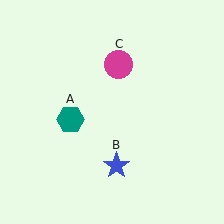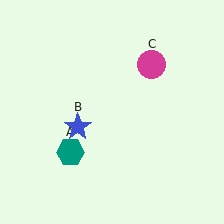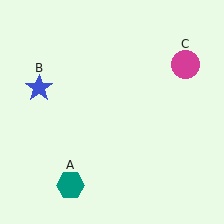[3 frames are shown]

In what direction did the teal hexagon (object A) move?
The teal hexagon (object A) moved down.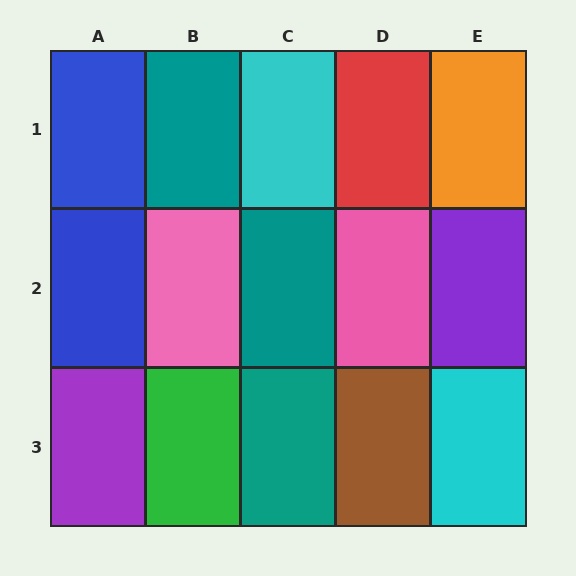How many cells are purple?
2 cells are purple.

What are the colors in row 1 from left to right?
Blue, teal, cyan, red, orange.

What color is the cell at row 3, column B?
Green.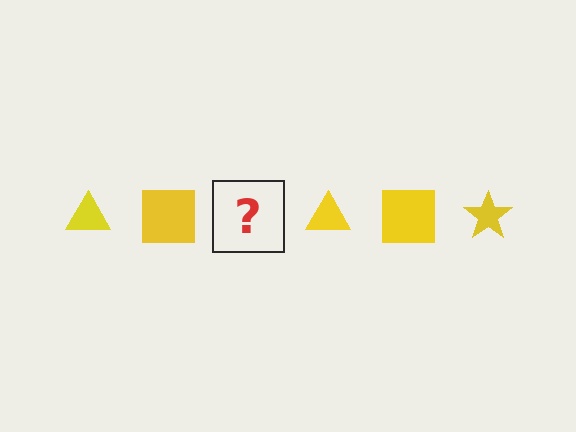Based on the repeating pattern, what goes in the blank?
The blank should be a yellow star.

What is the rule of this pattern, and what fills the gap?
The rule is that the pattern cycles through triangle, square, star shapes in yellow. The gap should be filled with a yellow star.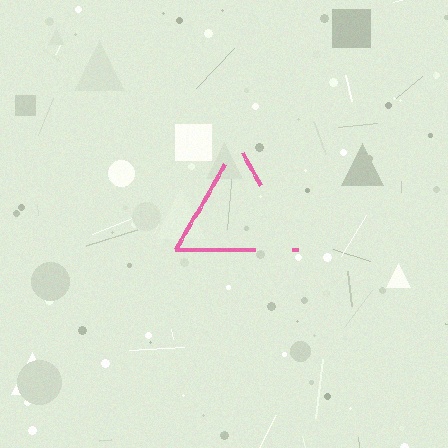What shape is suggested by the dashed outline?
The dashed outline suggests a triangle.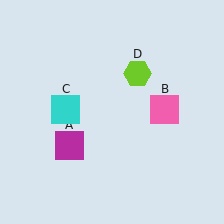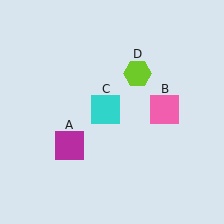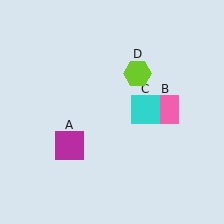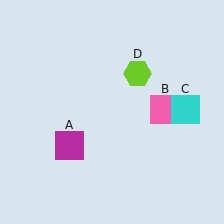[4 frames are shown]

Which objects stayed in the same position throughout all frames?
Magenta square (object A) and pink square (object B) and lime hexagon (object D) remained stationary.